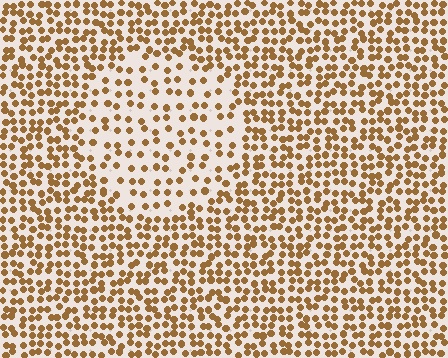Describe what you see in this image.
The image contains small brown elements arranged at two different densities. A circle-shaped region is visible where the elements are less densely packed than the surrounding area.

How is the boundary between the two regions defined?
The boundary is defined by a change in element density (approximately 1.9x ratio). All elements are the same color, size, and shape.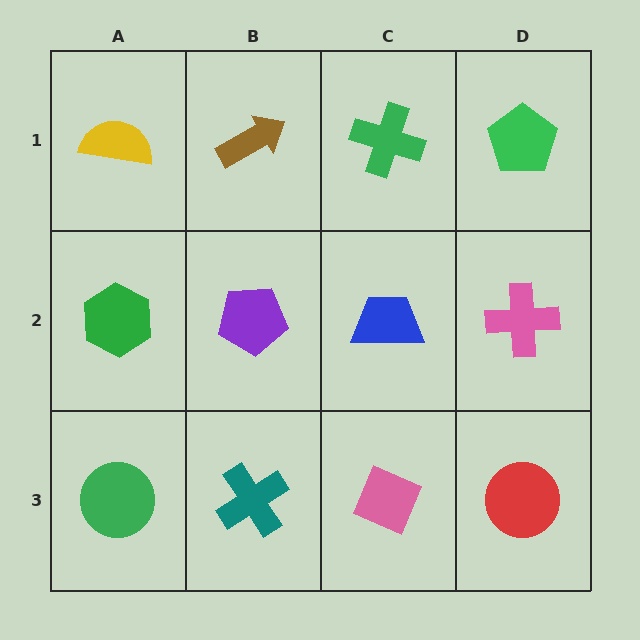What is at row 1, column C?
A green cross.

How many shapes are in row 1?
4 shapes.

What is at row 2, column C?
A blue trapezoid.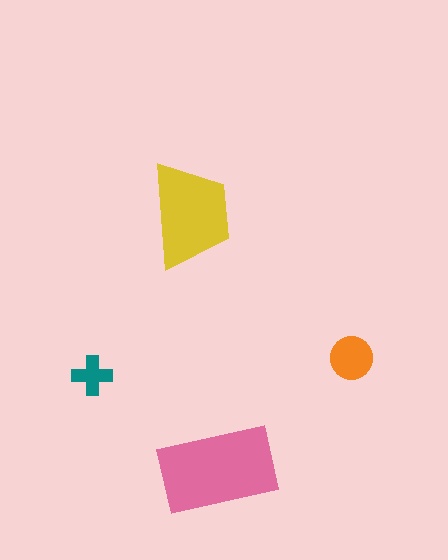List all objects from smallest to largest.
The teal cross, the orange circle, the yellow trapezoid, the pink rectangle.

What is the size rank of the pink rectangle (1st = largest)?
1st.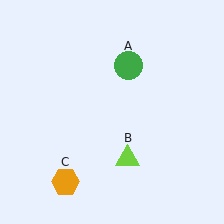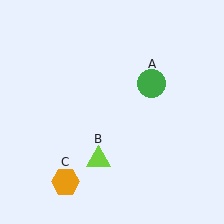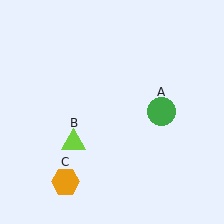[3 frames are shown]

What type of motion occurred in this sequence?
The green circle (object A), lime triangle (object B) rotated clockwise around the center of the scene.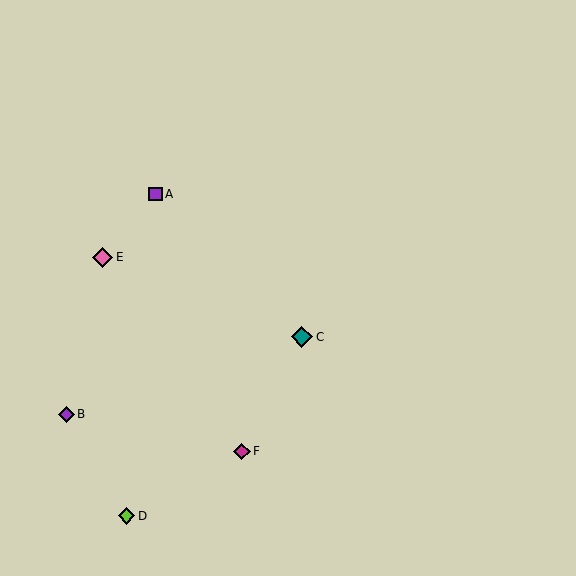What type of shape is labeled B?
Shape B is a purple diamond.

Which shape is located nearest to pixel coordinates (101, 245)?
The pink diamond (labeled E) at (102, 257) is nearest to that location.